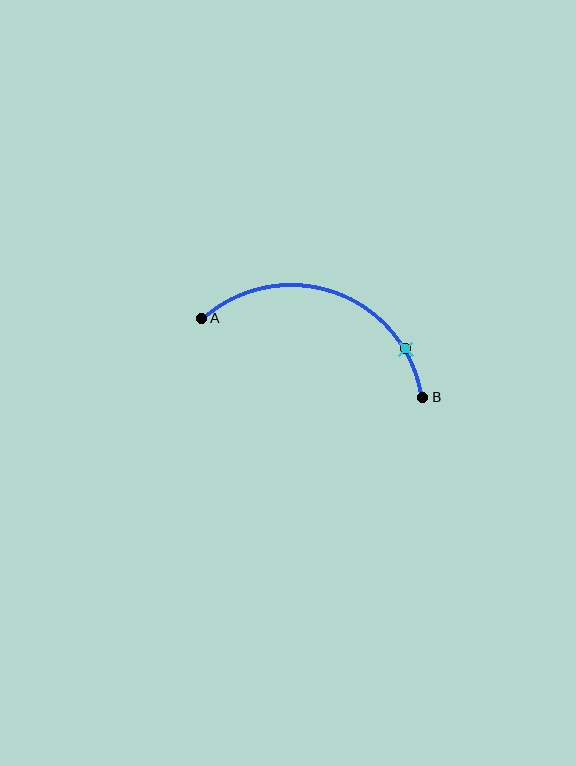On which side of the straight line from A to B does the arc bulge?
The arc bulges above the straight line connecting A and B.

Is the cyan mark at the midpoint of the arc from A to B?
No. The cyan mark lies on the arc but is closer to endpoint B. The arc midpoint would be at the point on the curve equidistant along the arc from both A and B.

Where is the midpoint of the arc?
The arc midpoint is the point on the curve farthest from the straight line joining A and B. It sits above that line.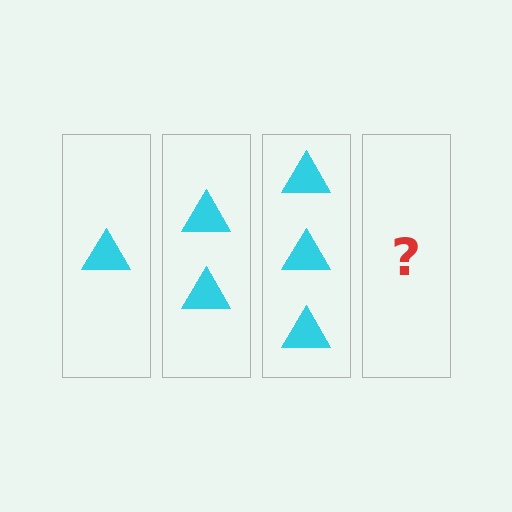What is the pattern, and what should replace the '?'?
The pattern is that each step adds one more triangle. The '?' should be 4 triangles.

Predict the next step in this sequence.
The next step is 4 triangles.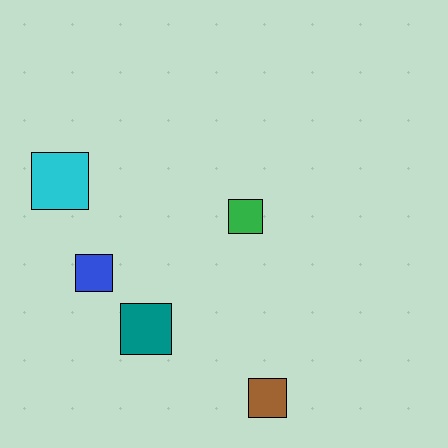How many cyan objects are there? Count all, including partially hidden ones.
There is 1 cyan object.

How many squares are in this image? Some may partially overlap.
There are 5 squares.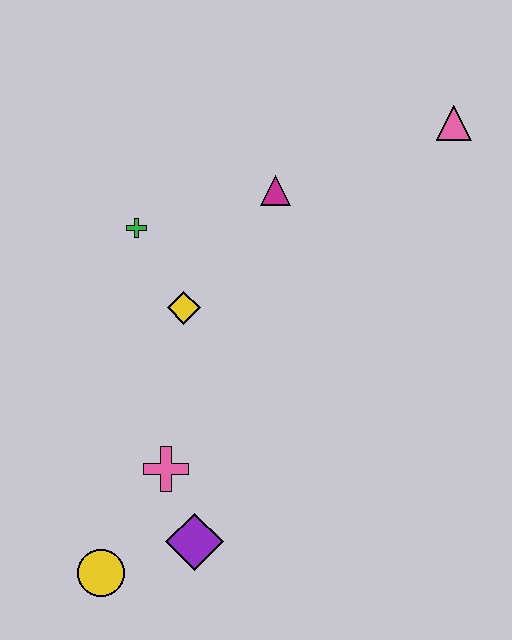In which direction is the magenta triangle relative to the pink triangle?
The magenta triangle is to the left of the pink triangle.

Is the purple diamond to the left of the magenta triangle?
Yes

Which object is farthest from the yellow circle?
The pink triangle is farthest from the yellow circle.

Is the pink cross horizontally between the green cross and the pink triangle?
Yes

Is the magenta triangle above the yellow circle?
Yes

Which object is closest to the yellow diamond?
The green cross is closest to the yellow diamond.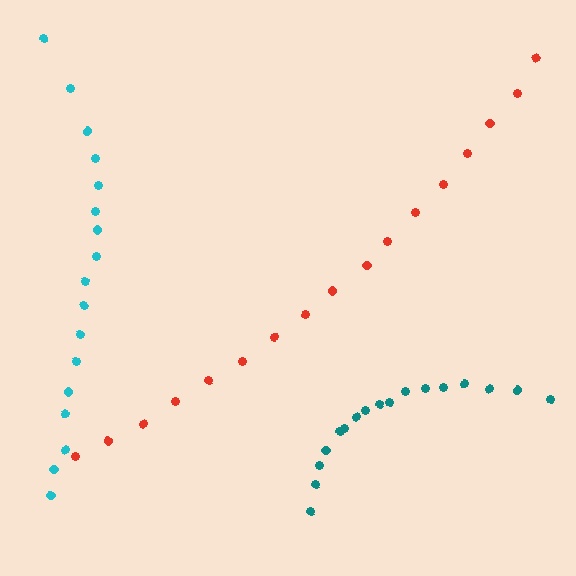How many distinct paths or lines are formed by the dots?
There are 3 distinct paths.